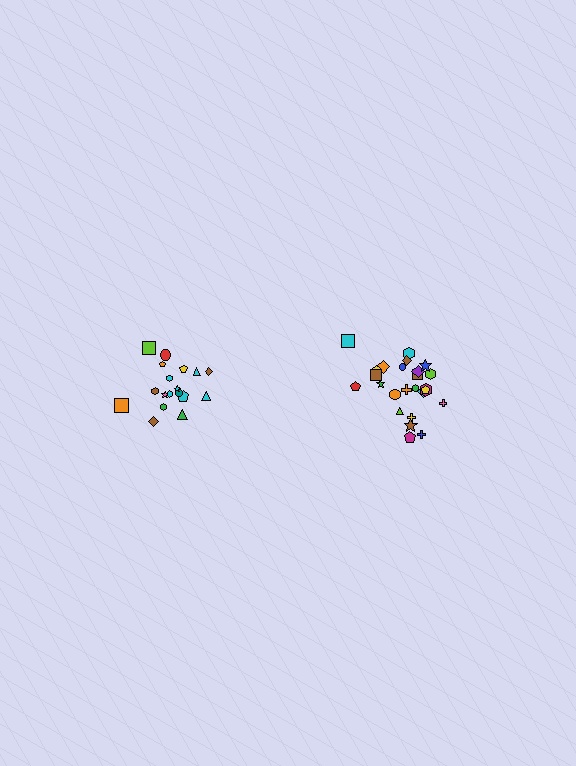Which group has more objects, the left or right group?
The right group.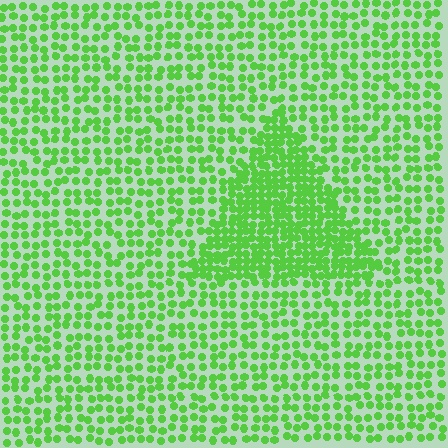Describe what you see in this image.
The image contains small lime elements arranged at two different densities. A triangle-shaped region is visible where the elements are more densely packed than the surrounding area.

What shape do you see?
I see a triangle.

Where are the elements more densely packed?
The elements are more densely packed inside the triangle boundary.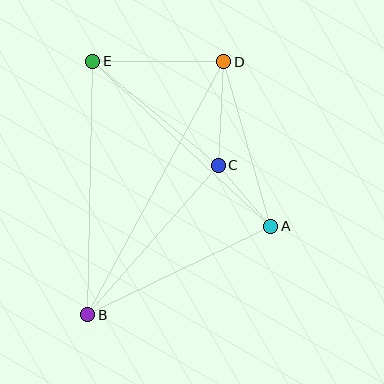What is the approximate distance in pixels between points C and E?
The distance between C and E is approximately 163 pixels.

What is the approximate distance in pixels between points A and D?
The distance between A and D is approximately 171 pixels.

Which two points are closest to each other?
Points A and C are closest to each other.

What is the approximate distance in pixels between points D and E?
The distance between D and E is approximately 131 pixels.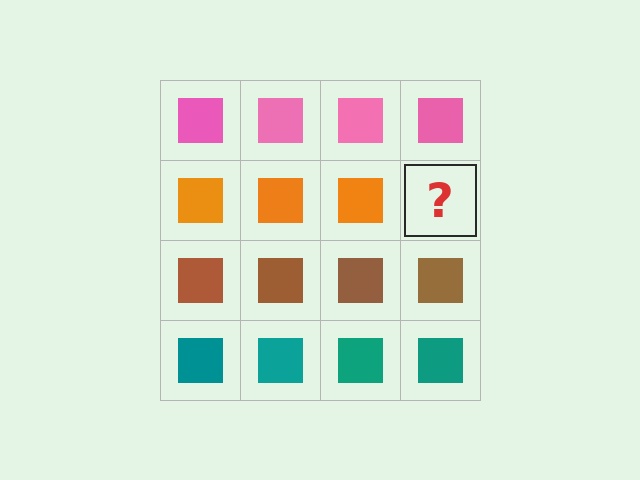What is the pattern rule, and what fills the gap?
The rule is that each row has a consistent color. The gap should be filled with an orange square.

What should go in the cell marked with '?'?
The missing cell should contain an orange square.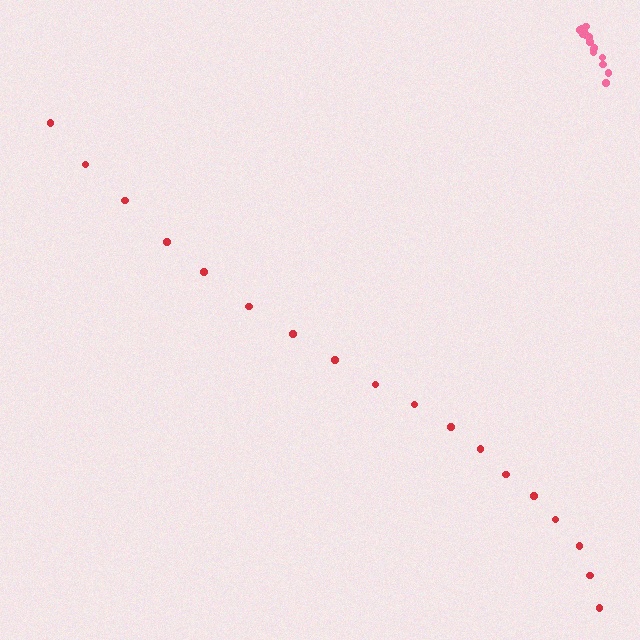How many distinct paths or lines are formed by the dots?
There are 2 distinct paths.